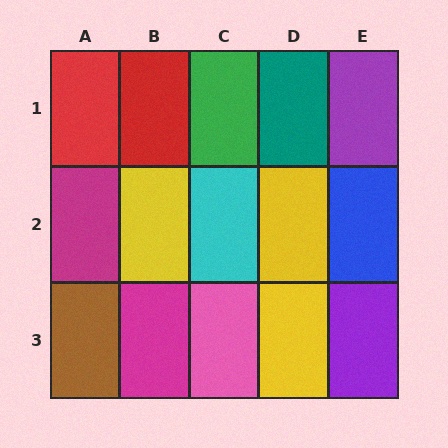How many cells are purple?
2 cells are purple.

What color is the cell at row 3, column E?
Purple.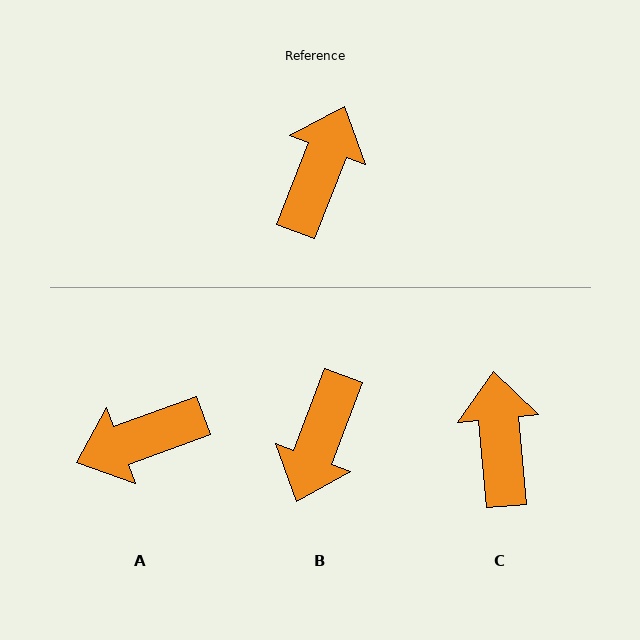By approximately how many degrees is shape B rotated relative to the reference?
Approximately 179 degrees clockwise.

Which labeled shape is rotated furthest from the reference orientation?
B, about 179 degrees away.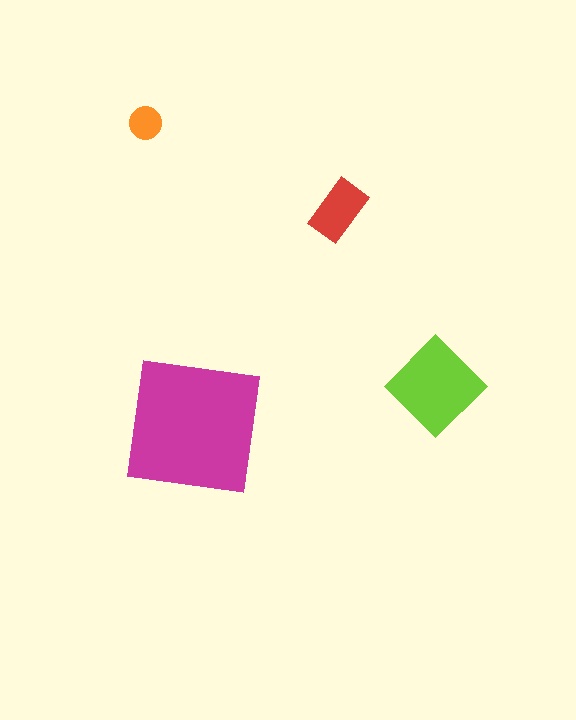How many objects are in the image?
There are 4 objects in the image.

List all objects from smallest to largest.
The orange circle, the red rectangle, the lime diamond, the magenta square.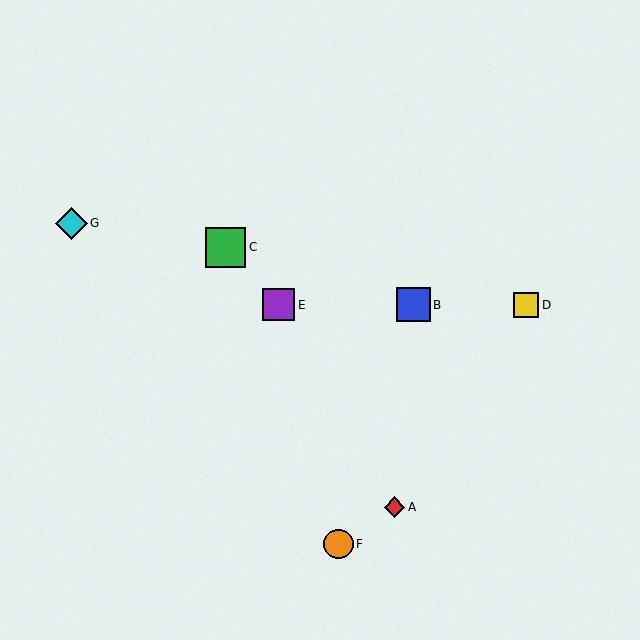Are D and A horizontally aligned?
No, D is at y≈305 and A is at y≈507.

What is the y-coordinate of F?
Object F is at y≈544.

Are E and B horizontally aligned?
Yes, both are at y≈305.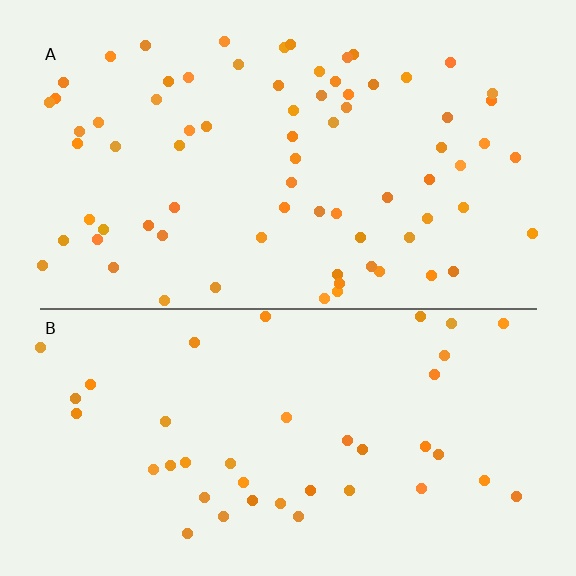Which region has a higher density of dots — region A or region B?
A (the top).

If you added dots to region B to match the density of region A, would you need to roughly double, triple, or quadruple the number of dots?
Approximately double.